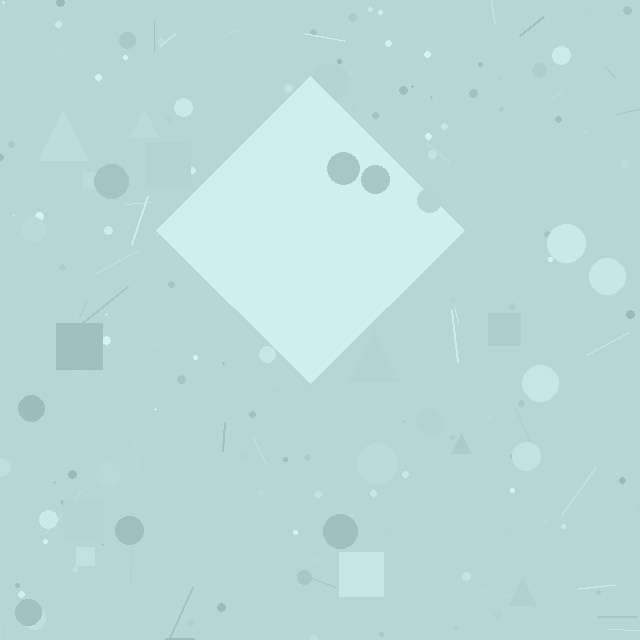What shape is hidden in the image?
A diamond is hidden in the image.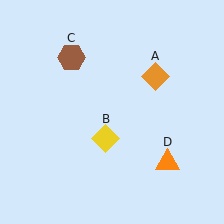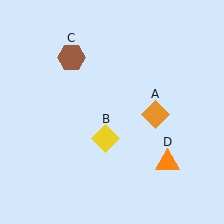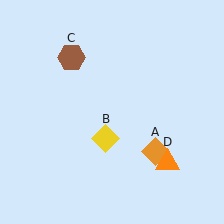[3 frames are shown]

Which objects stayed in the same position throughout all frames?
Yellow diamond (object B) and brown hexagon (object C) and orange triangle (object D) remained stationary.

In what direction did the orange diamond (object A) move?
The orange diamond (object A) moved down.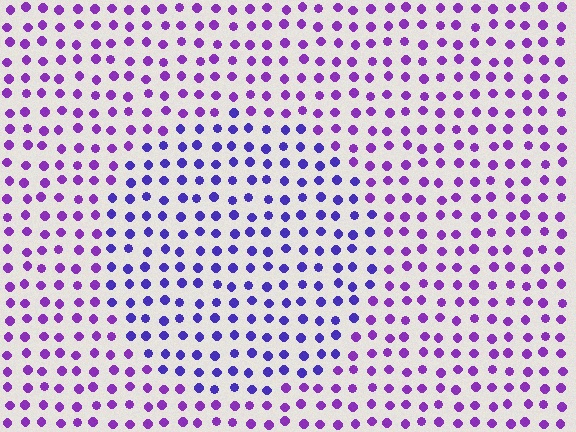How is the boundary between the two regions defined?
The boundary is defined purely by a slight shift in hue (about 30 degrees). Spacing, size, and orientation are identical on both sides.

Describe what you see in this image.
The image is filled with small purple elements in a uniform arrangement. A circle-shaped region is visible where the elements are tinted to a slightly different hue, forming a subtle color boundary.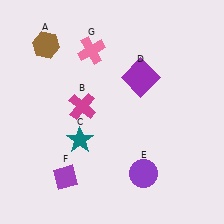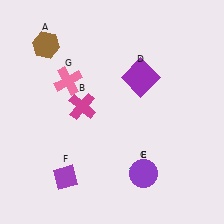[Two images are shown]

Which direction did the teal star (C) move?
The teal star (C) moved right.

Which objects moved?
The objects that moved are: the teal star (C), the pink cross (G).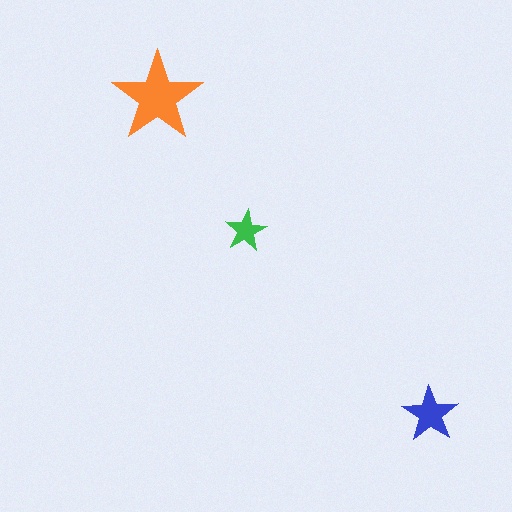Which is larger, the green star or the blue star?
The blue one.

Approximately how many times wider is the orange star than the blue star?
About 1.5 times wider.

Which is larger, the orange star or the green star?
The orange one.